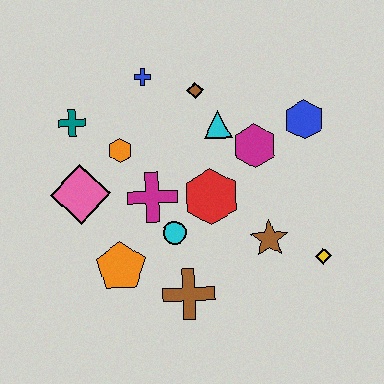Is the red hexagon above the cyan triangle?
No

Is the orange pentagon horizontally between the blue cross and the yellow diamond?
No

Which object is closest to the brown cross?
The cyan circle is closest to the brown cross.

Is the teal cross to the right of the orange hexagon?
No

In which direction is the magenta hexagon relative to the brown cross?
The magenta hexagon is above the brown cross.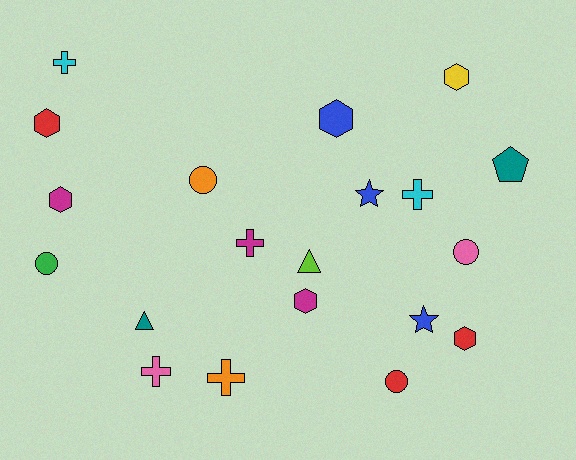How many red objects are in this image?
There are 3 red objects.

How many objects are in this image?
There are 20 objects.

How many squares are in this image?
There are no squares.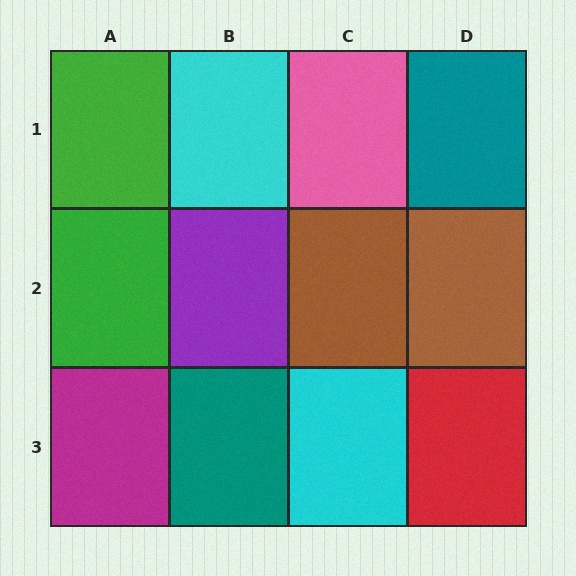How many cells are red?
1 cell is red.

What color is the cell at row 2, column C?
Brown.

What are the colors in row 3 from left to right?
Magenta, teal, cyan, red.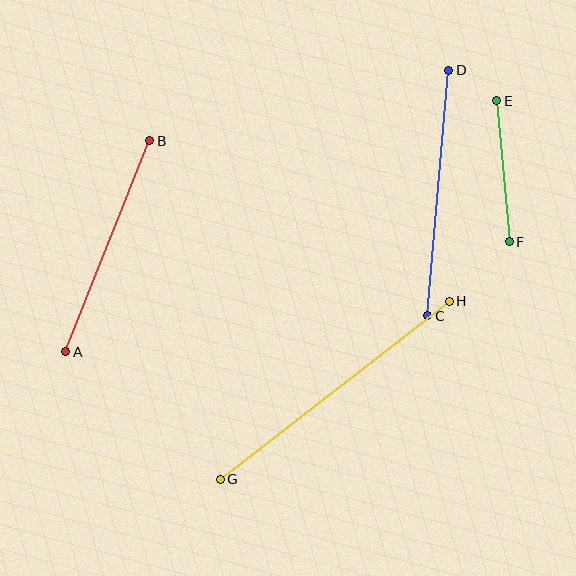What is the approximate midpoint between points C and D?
The midpoint is at approximately (438, 193) pixels.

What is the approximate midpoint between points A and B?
The midpoint is at approximately (108, 246) pixels.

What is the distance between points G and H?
The distance is approximately 290 pixels.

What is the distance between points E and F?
The distance is approximately 141 pixels.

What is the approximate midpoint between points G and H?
The midpoint is at approximately (335, 390) pixels.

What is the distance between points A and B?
The distance is approximately 227 pixels.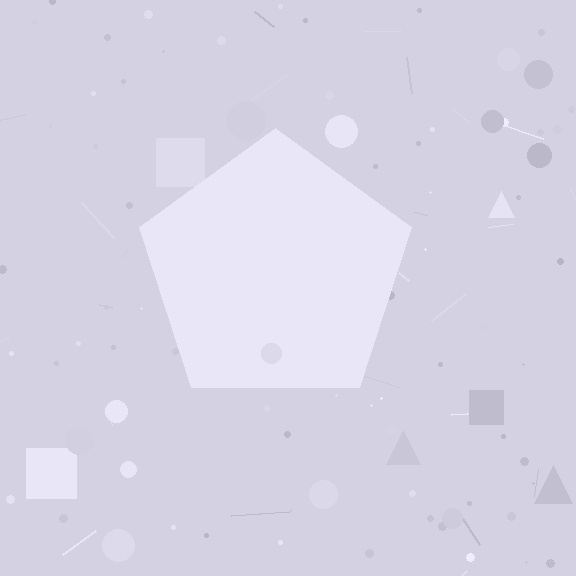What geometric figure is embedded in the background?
A pentagon is embedded in the background.